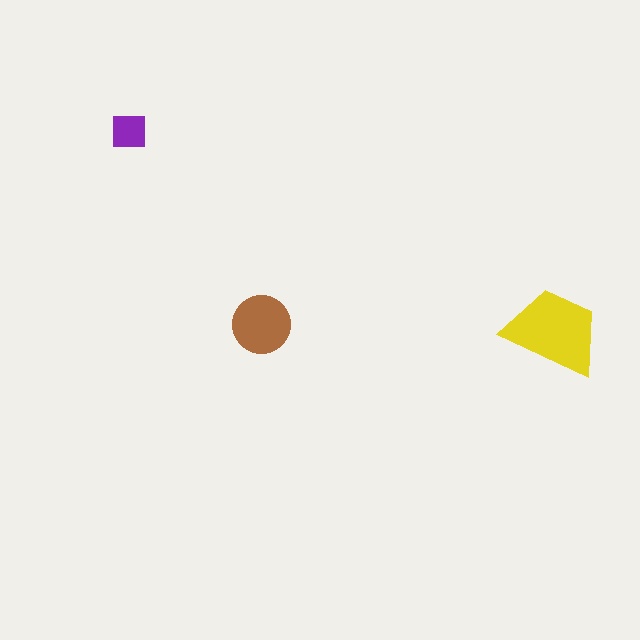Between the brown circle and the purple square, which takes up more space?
The brown circle.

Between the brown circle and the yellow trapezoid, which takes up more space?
The yellow trapezoid.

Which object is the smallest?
The purple square.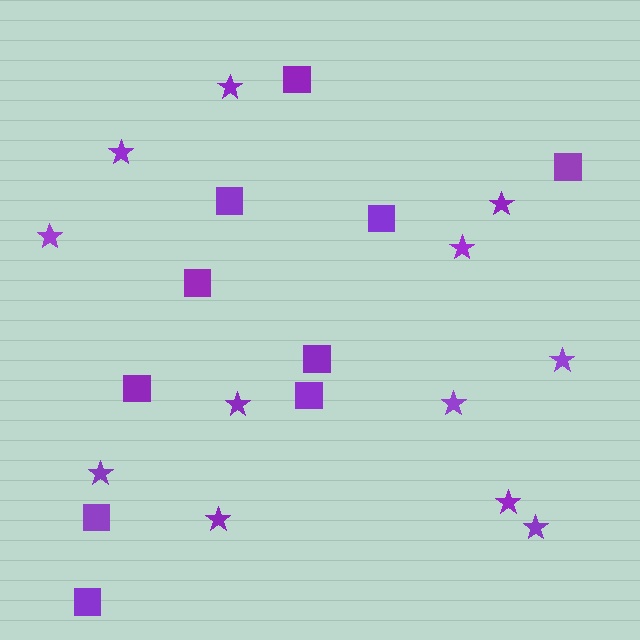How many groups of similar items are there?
There are 2 groups: one group of stars (12) and one group of squares (10).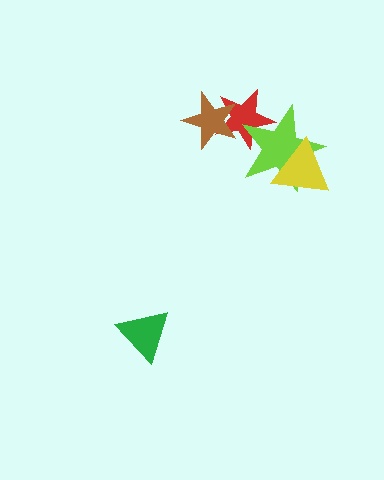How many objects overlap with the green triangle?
0 objects overlap with the green triangle.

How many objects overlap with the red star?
2 objects overlap with the red star.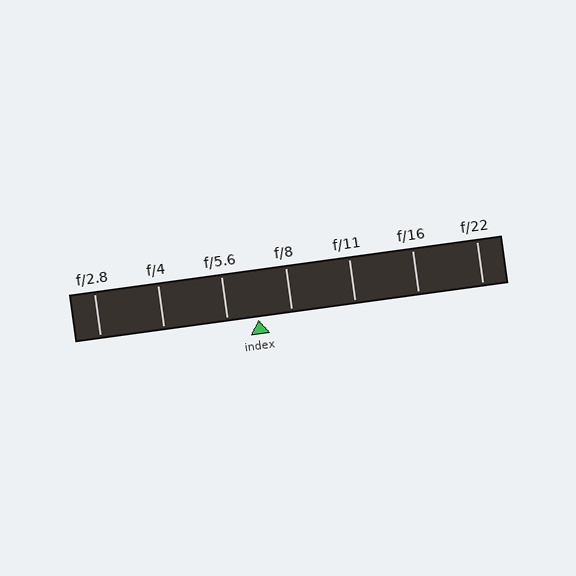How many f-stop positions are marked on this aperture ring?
There are 7 f-stop positions marked.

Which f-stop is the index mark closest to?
The index mark is closest to f/5.6.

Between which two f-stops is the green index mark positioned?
The index mark is between f/5.6 and f/8.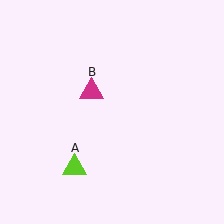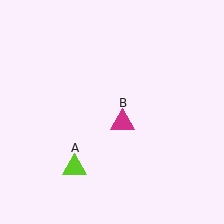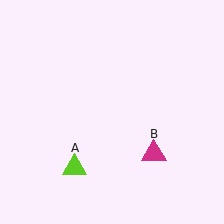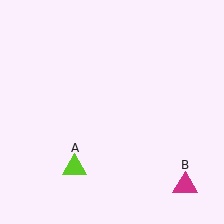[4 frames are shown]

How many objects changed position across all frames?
1 object changed position: magenta triangle (object B).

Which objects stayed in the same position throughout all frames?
Lime triangle (object A) remained stationary.